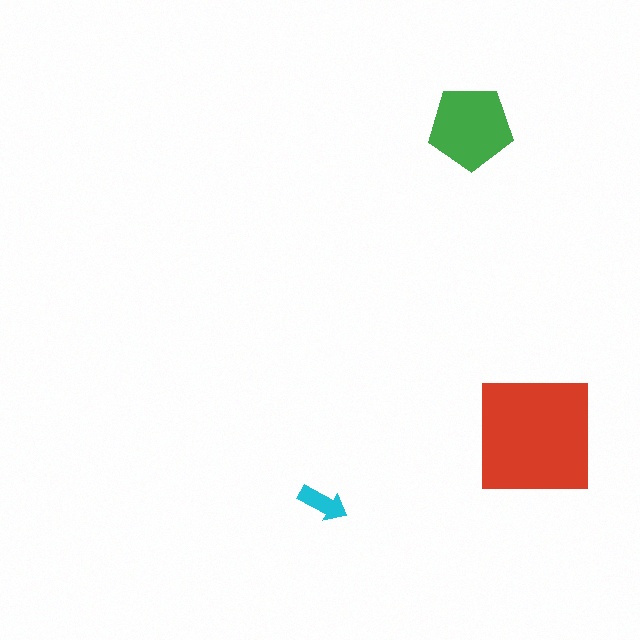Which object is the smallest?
The cyan arrow.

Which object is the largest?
The red square.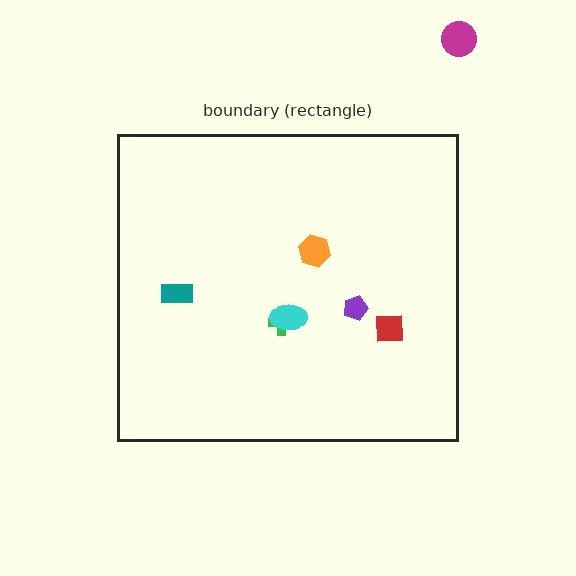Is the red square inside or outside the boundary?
Inside.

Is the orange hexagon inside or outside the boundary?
Inside.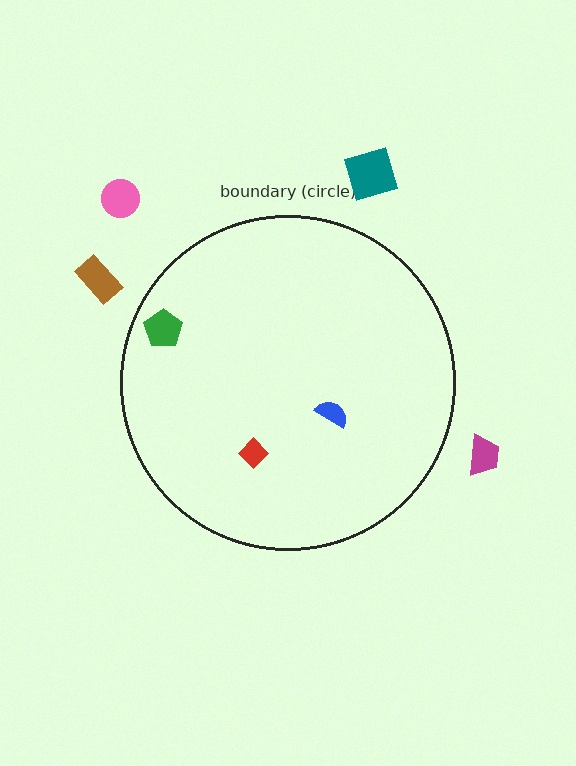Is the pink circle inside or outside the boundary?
Outside.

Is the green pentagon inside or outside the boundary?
Inside.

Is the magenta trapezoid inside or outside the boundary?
Outside.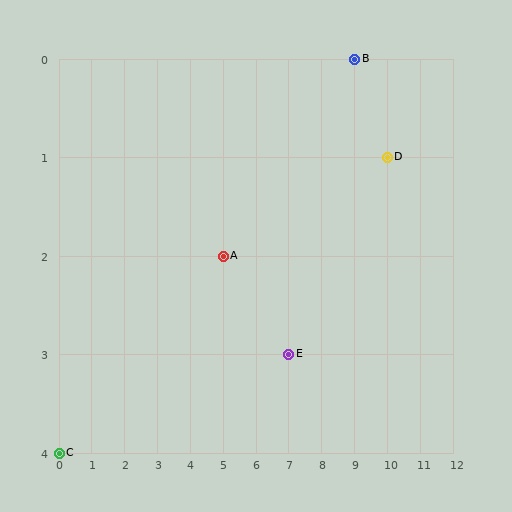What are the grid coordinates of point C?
Point C is at grid coordinates (0, 4).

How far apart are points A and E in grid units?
Points A and E are 2 columns and 1 row apart (about 2.2 grid units diagonally).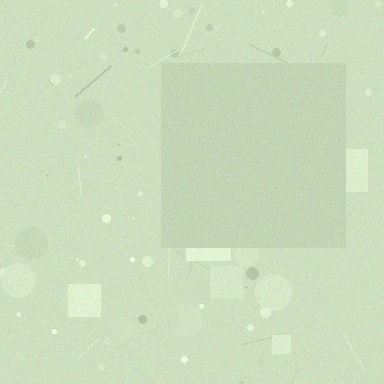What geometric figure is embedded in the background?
A square is embedded in the background.